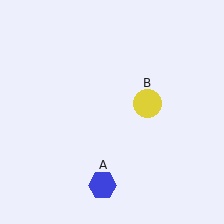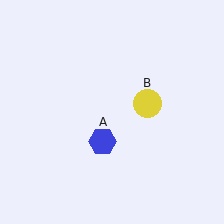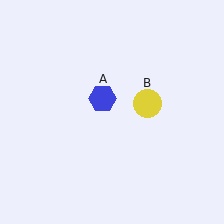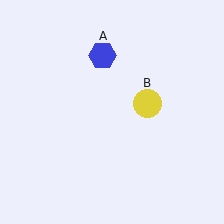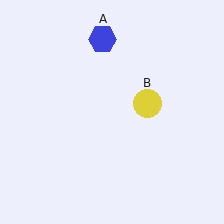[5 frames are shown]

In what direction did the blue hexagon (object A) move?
The blue hexagon (object A) moved up.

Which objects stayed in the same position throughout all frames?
Yellow circle (object B) remained stationary.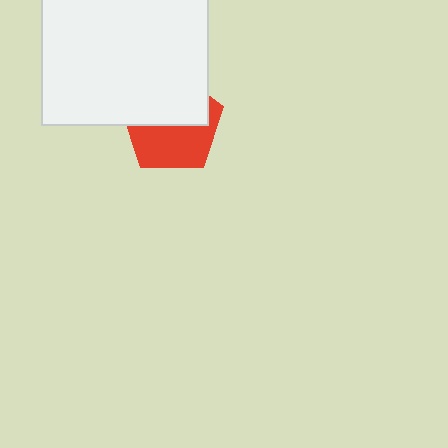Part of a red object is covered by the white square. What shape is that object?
It is a pentagon.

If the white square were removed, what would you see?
You would see the complete red pentagon.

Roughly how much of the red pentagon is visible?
About half of it is visible (roughly 50%).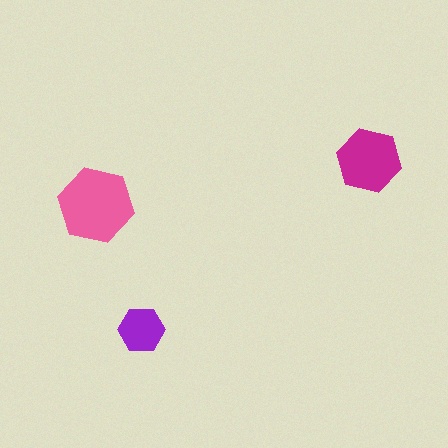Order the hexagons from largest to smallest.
the pink one, the magenta one, the purple one.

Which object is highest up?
The magenta hexagon is topmost.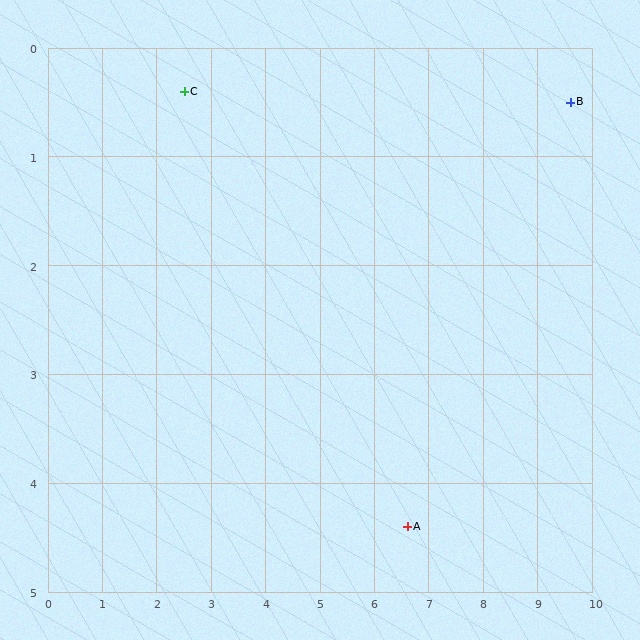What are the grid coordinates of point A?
Point A is at approximately (6.6, 4.4).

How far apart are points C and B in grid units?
Points C and B are about 7.1 grid units apart.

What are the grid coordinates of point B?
Point B is at approximately (9.6, 0.5).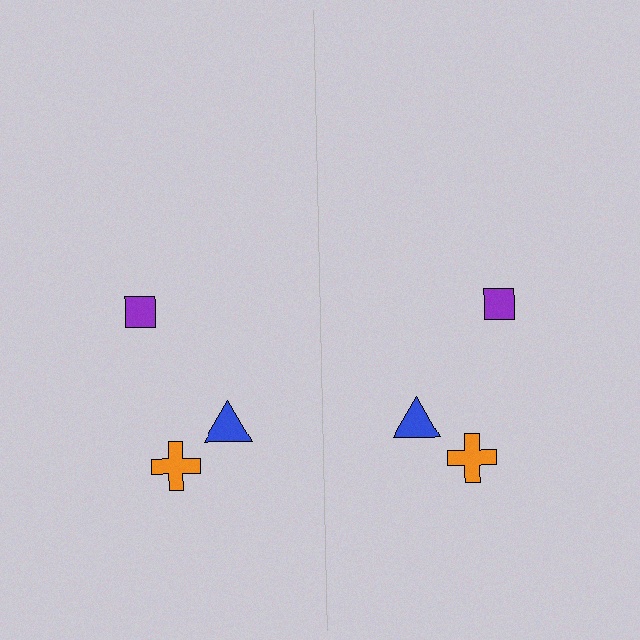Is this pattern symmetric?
Yes, this pattern has bilateral (reflection) symmetry.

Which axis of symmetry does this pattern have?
The pattern has a vertical axis of symmetry running through the center of the image.